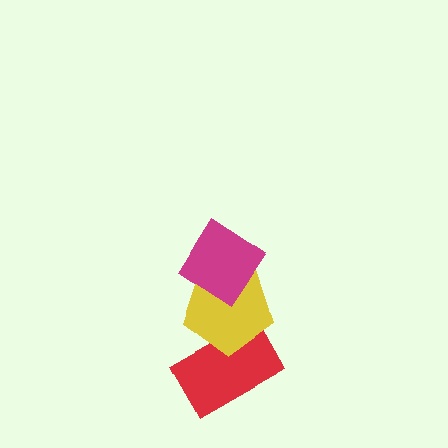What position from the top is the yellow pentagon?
The yellow pentagon is 2nd from the top.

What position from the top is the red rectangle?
The red rectangle is 3rd from the top.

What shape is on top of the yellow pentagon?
The magenta diamond is on top of the yellow pentagon.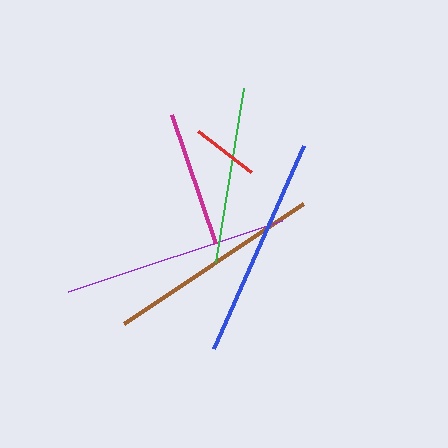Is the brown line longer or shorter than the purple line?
The purple line is longer than the brown line.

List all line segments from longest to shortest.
From longest to shortest: purple, blue, brown, green, magenta, red.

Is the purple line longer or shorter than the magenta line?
The purple line is longer than the magenta line.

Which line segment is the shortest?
The red line is the shortest at approximately 67 pixels.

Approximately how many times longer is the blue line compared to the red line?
The blue line is approximately 3.3 times the length of the red line.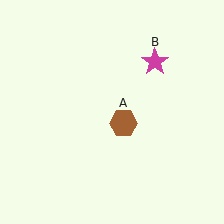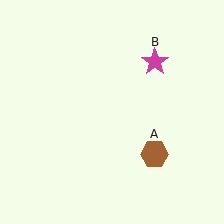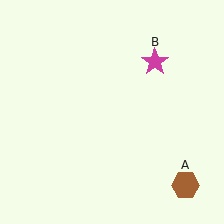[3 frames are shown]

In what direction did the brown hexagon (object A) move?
The brown hexagon (object A) moved down and to the right.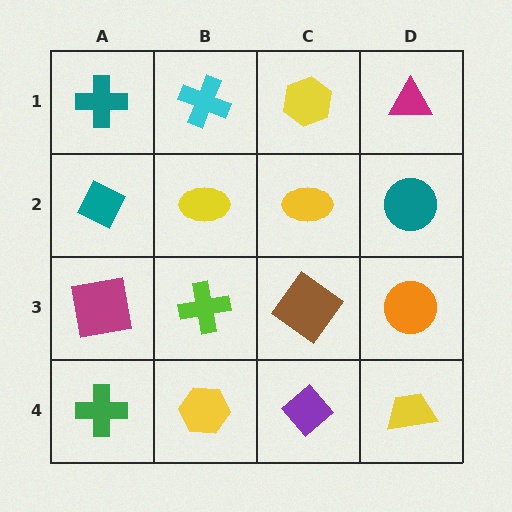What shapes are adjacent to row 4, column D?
An orange circle (row 3, column D), a purple diamond (row 4, column C).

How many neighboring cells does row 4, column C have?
3.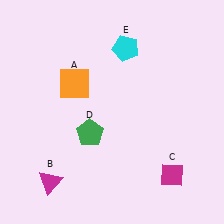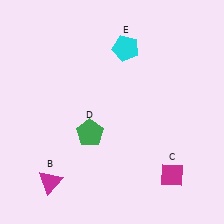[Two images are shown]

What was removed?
The orange square (A) was removed in Image 2.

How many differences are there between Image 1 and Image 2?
There is 1 difference between the two images.